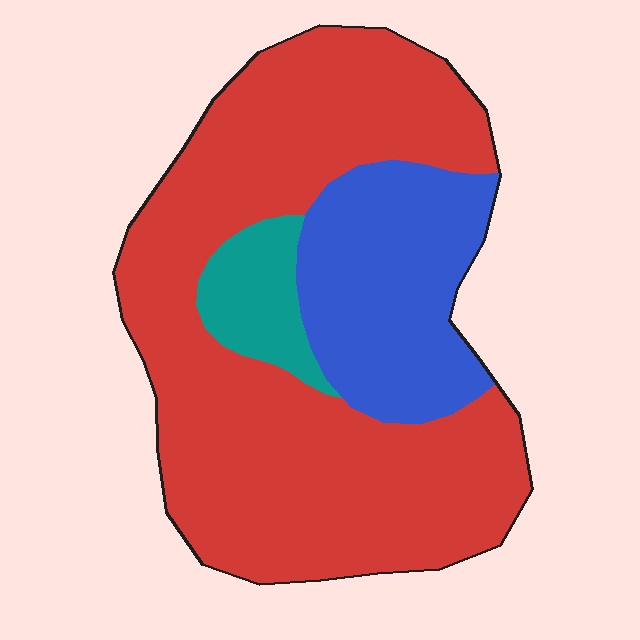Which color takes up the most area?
Red, at roughly 70%.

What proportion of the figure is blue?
Blue covers about 25% of the figure.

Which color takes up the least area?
Teal, at roughly 10%.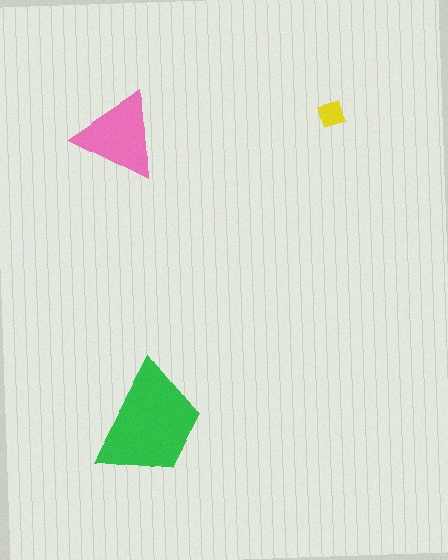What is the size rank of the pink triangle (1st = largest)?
2nd.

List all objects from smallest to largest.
The yellow diamond, the pink triangle, the green trapezoid.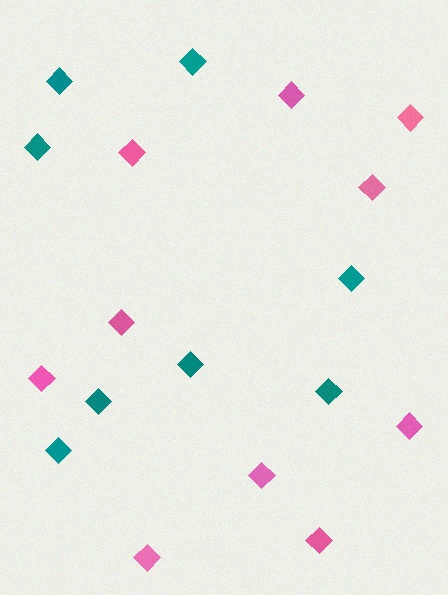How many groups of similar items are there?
There are 2 groups: one group of teal diamonds (8) and one group of pink diamonds (10).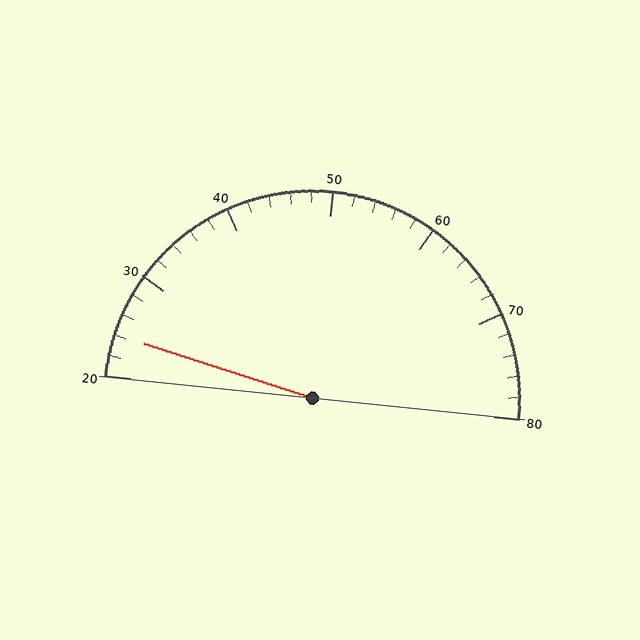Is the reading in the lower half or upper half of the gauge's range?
The reading is in the lower half of the range (20 to 80).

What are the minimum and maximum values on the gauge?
The gauge ranges from 20 to 80.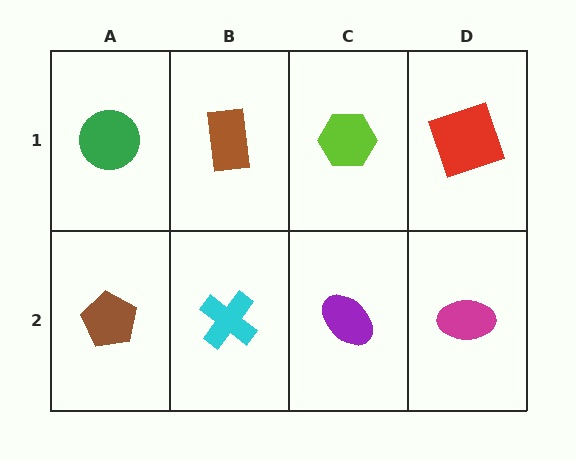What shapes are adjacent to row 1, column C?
A purple ellipse (row 2, column C), a brown rectangle (row 1, column B), a red square (row 1, column D).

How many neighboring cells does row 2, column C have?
3.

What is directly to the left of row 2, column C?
A cyan cross.